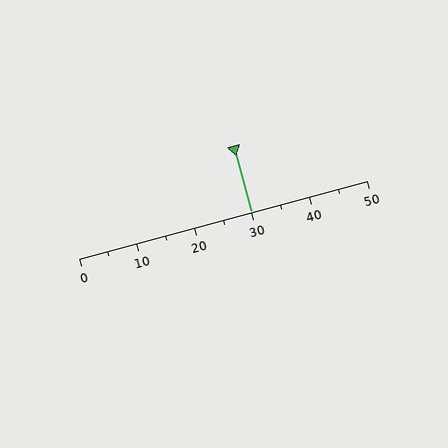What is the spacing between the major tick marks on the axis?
The major ticks are spaced 10 apart.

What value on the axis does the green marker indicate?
The marker indicates approximately 30.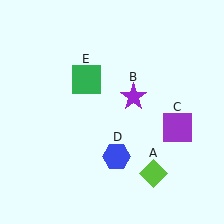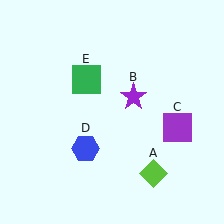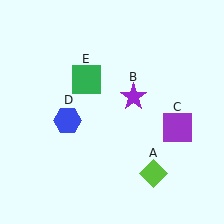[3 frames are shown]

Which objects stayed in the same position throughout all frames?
Lime diamond (object A) and purple star (object B) and purple square (object C) and green square (object E) remained stationary.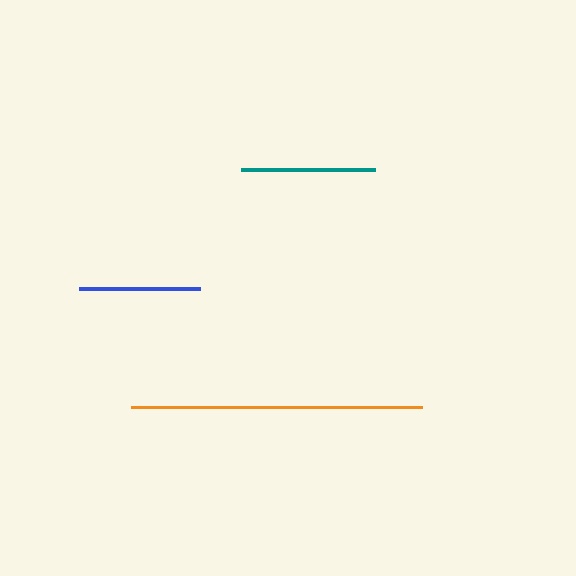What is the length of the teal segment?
The teal segment is approximately 134 pixels long.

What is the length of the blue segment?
The blue segment is approximately 121 pixels long.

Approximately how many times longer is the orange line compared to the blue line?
The orange line is approximately 2.4 times the length of the blue line.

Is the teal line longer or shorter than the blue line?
The teal line is longer than the blue line.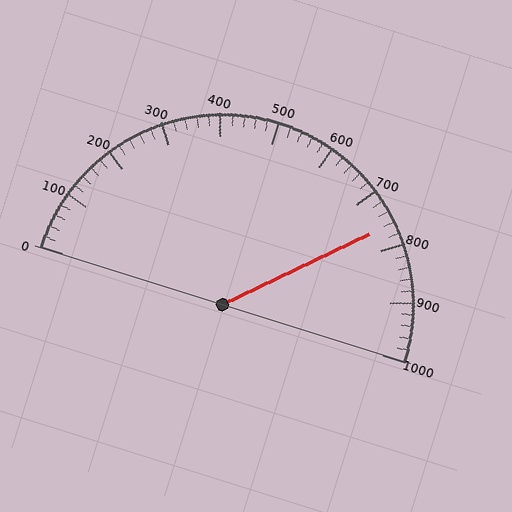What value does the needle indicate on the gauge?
The needle indicates approximately 760.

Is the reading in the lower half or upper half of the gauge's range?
The reading is in the upper half of the range (0 to 1000).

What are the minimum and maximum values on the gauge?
The gauge ranges from 0 to 1000.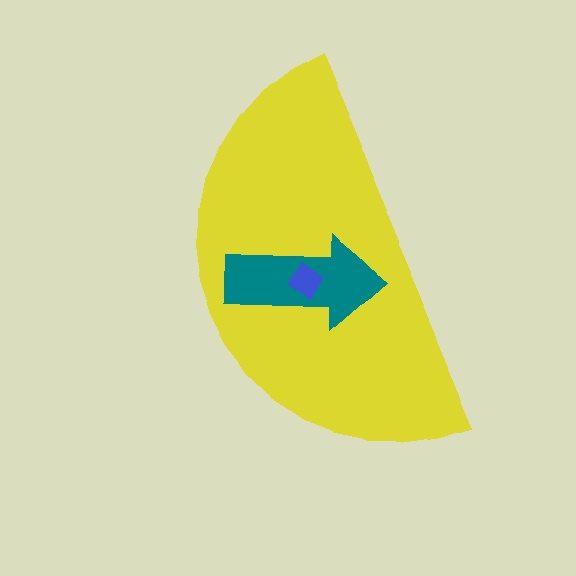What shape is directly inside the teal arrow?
The blue diamond.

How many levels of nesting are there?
3.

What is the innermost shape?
The blue diamond.